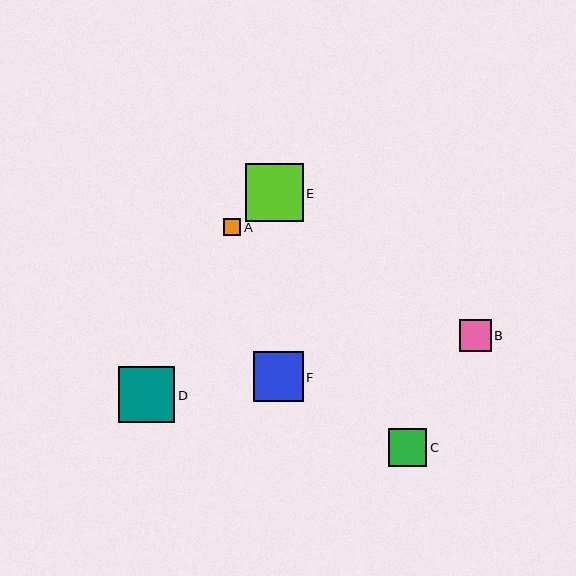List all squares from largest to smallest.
From largest to smallest: E, D, F, C, B, A.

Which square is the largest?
Square E is the largest with a size of approximately 58 pixels.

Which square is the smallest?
Square A is the smallest with a size of approximately 17 pixels.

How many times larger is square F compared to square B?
Square F is approximately 1.6 times the size of square B.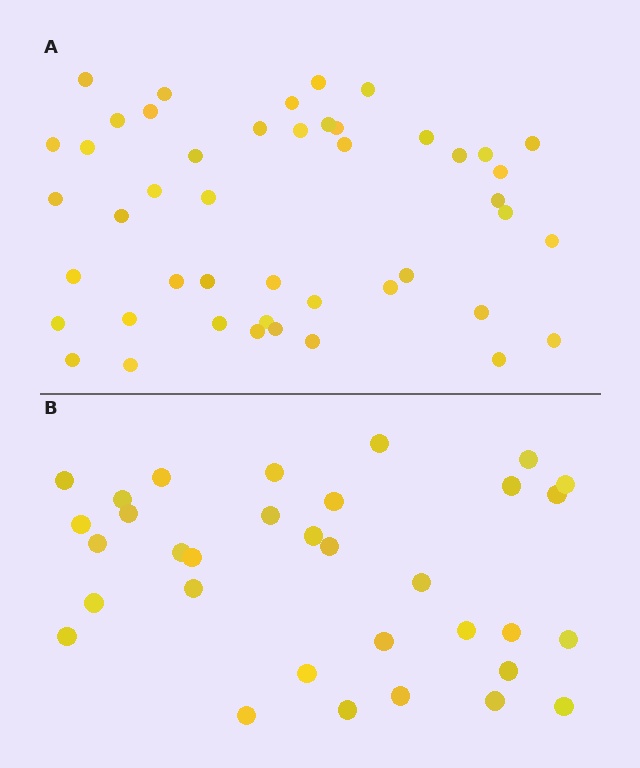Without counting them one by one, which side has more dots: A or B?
Region A (the top region) has more dots.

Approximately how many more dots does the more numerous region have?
Region A has approximately 15 more dots than region B.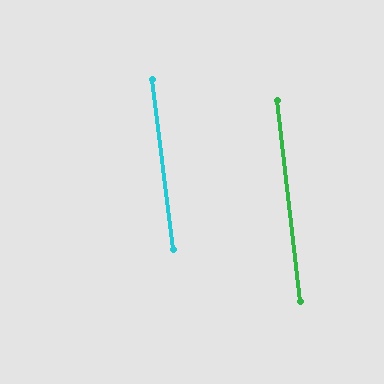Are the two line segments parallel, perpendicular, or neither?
Parallel — their directions differ by only 0.5°.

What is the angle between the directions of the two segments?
Approximately 0 degrees.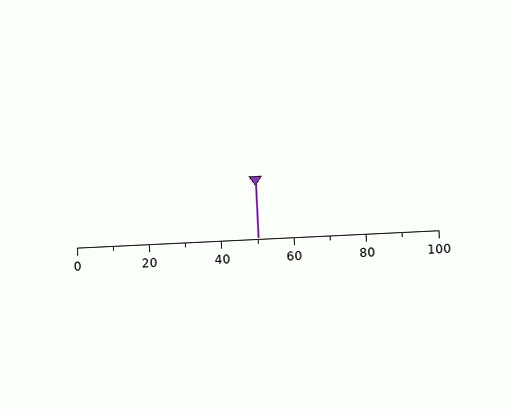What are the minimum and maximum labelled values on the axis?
The axis runs from 0 to 100.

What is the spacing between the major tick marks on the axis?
The major ticks are spaced 20 apart.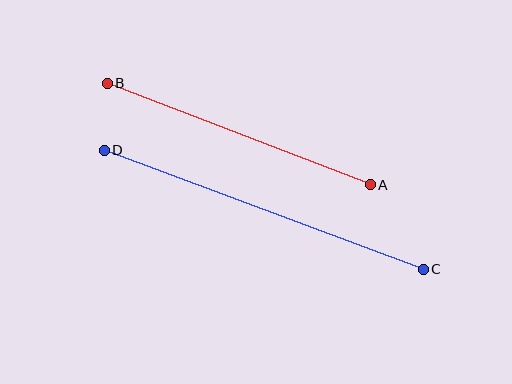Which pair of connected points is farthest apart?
Points C and D are farthest apart.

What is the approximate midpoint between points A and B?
The midpoint is at approximately (239, 134) pixels.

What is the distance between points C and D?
The distance is approximately 340 pixels.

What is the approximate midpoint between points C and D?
The midpoint is at approximately (264, 210) pixels.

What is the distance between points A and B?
The distance is approximately 282 pixels.